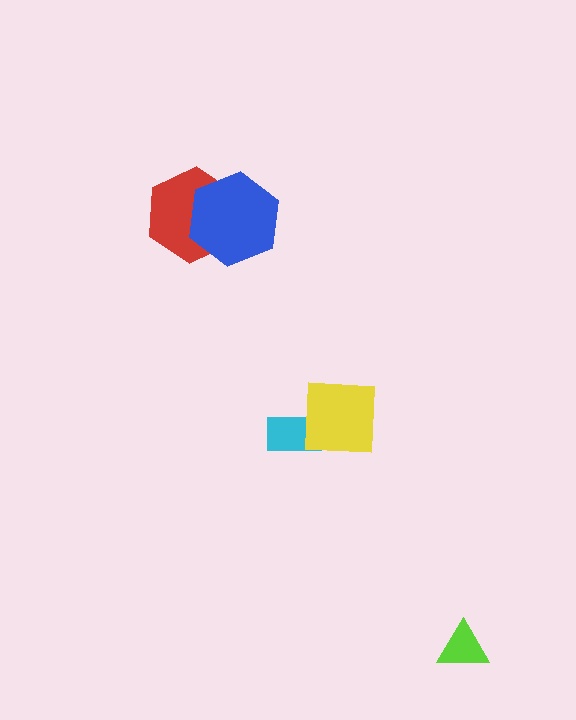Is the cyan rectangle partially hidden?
Yes, it is partially covered by another shape.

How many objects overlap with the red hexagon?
1 object overlaps with the red hexagon.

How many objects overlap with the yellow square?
1 object overlaps with the yellow square.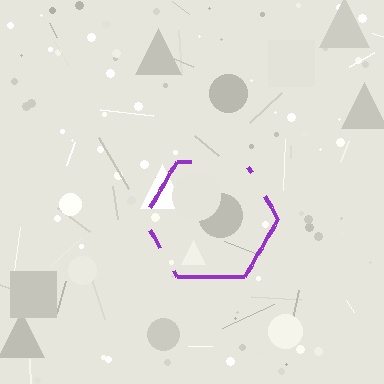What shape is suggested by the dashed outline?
The dashed outline suggests a hexagon.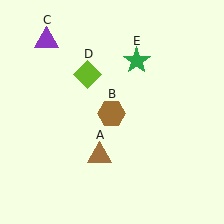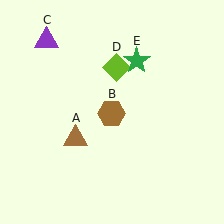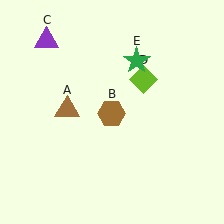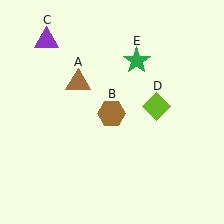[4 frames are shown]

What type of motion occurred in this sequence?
The brown triangle (object A), lime diamond (object D) rotated clockwise around the center of the scene.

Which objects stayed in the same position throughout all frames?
Brown hexagon (object B) and purple triangle (object C) and green star (object E) remained stationary.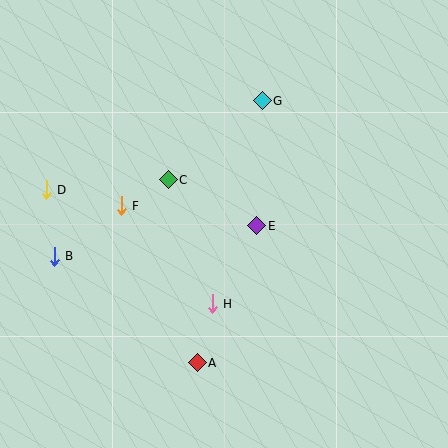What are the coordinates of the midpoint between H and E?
The midpoint between H and E is at (235, 265).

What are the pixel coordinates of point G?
Point G is at (262, 101).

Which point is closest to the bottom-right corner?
Point A is closest to the bottom-right corner.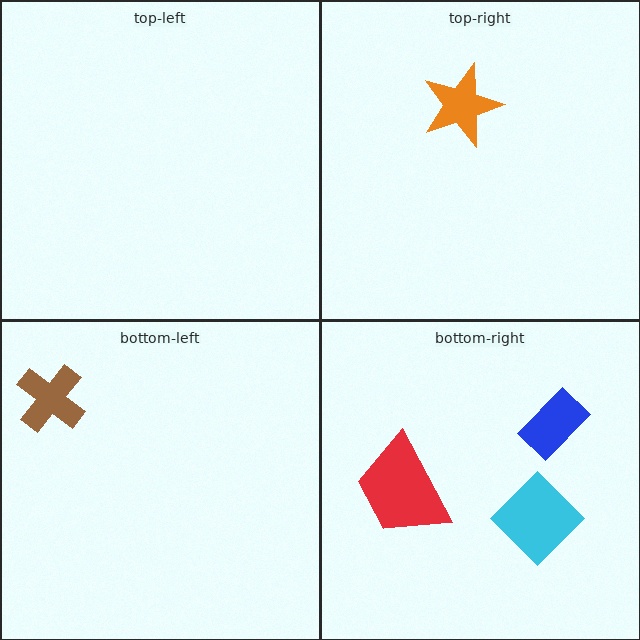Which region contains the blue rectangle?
The bottom-right region.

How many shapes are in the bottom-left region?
1.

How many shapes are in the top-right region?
1.